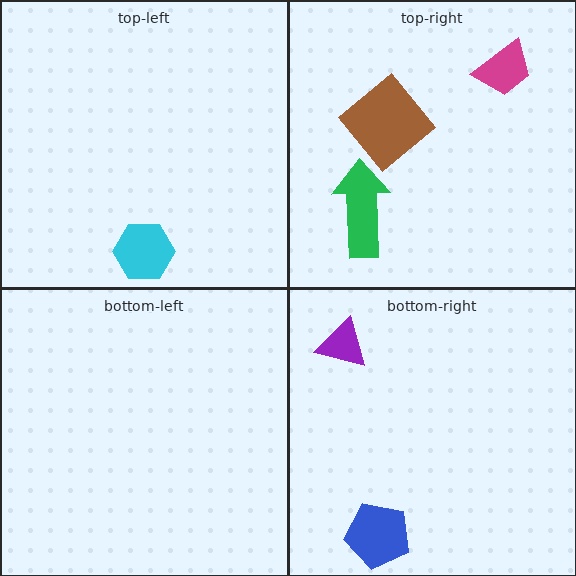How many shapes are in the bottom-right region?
2.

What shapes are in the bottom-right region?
The purple triangle, the blue pentagon.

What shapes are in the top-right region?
The green arrow, the brown diamond, the magenta trapezoid.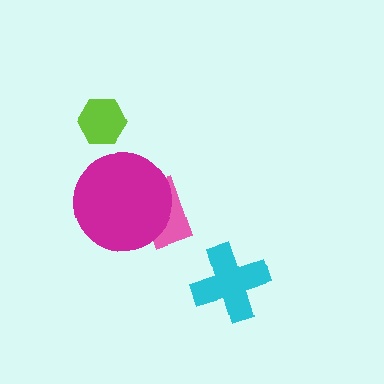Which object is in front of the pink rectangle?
The magenta circle is in front of the pink rectangle.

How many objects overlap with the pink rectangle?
1 object overlaps with the pink rectangle.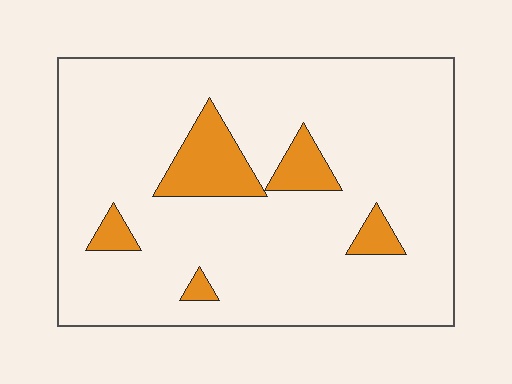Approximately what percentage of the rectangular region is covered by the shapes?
Approximately 10%.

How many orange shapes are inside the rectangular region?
5.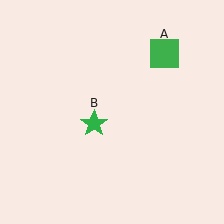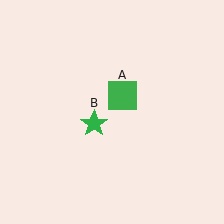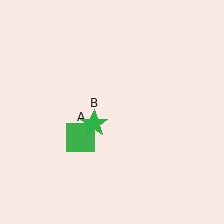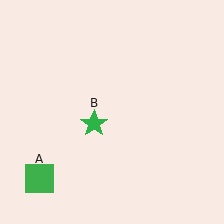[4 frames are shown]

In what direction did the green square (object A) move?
The green square (object A) moved down and to the left.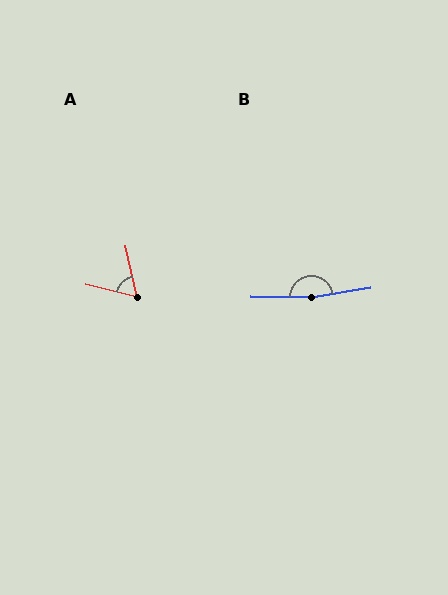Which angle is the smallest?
A, at approximately 63 degrees.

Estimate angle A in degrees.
Approximately 63 degrees.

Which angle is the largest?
B, at approximately 170 degrees.